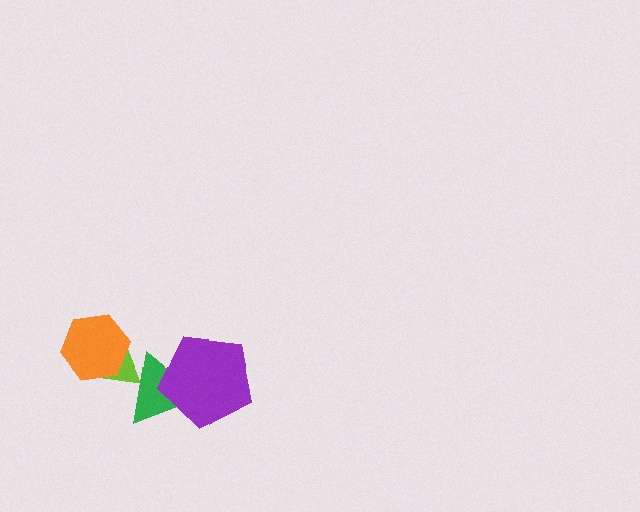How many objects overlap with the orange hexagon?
1 object overlaps with the orange hexagon.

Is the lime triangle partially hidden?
Yes, it is partially covered by another shape.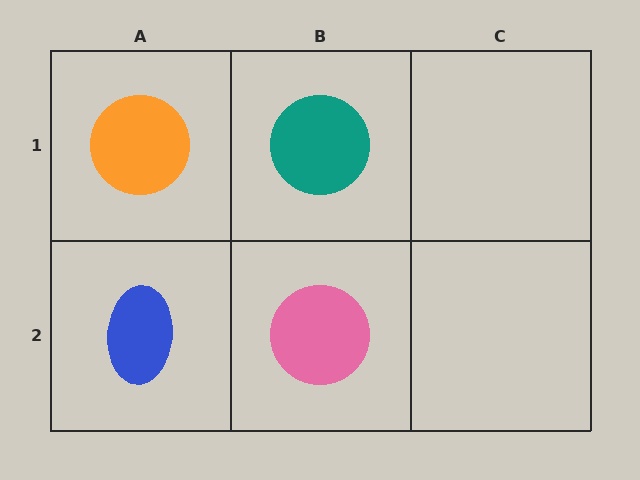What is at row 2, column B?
A pink circle.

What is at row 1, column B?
A teal circle.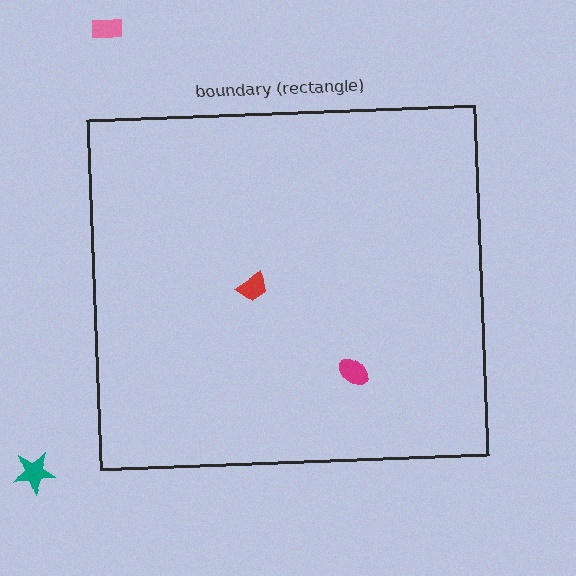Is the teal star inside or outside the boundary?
Outside.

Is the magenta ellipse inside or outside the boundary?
Inside.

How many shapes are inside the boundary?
2 inside, 2 outside.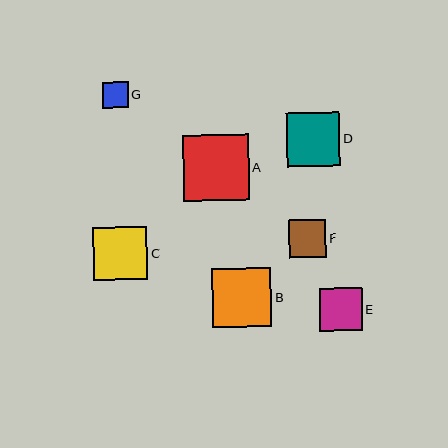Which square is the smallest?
Square G is the smallest with a size of approximately 26 pixels.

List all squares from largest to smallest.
From largest to smallest: A, B, C, D, E, F, G.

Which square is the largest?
Square A is the largest with a size of approximately 66 pixels.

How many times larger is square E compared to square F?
Square E is approximately 1.1 times the size of square F.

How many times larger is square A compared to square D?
Square A is approximately 1.2 times the size of square D.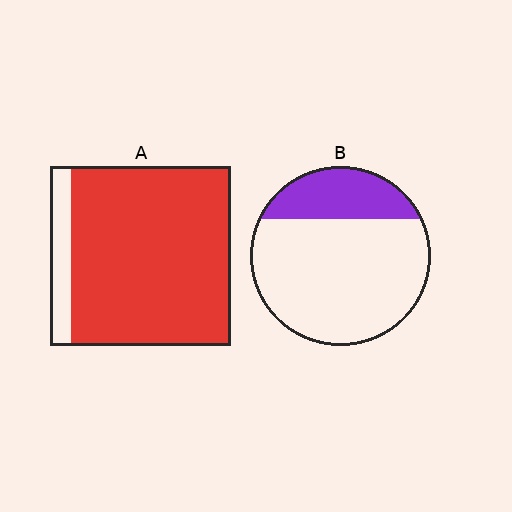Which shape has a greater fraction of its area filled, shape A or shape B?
Shape A.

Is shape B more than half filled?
No.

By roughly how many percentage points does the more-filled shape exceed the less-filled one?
By roughly 65 percentage points (A over B).